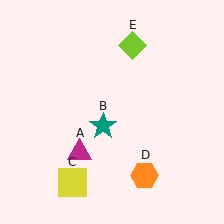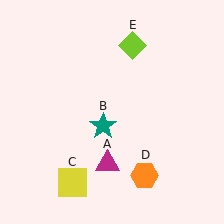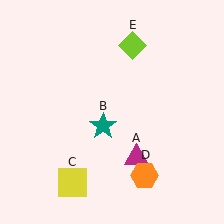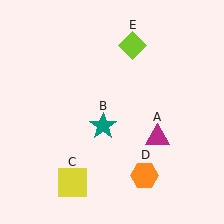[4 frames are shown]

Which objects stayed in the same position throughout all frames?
Teal star (object B) and yellow square (object C) and orange hexagon (object D) and lime diamond (object E) remained stationary.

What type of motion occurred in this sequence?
The magenta triangle (object A) rotated counterclockwise around the center of the scene.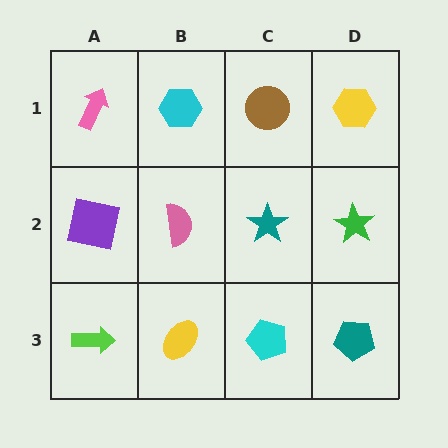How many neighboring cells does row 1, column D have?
2.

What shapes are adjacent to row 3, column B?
A pink semicircle (row 2, column B), a lime arrow (row 3, column A), a cyan pentagon (row 3, column C).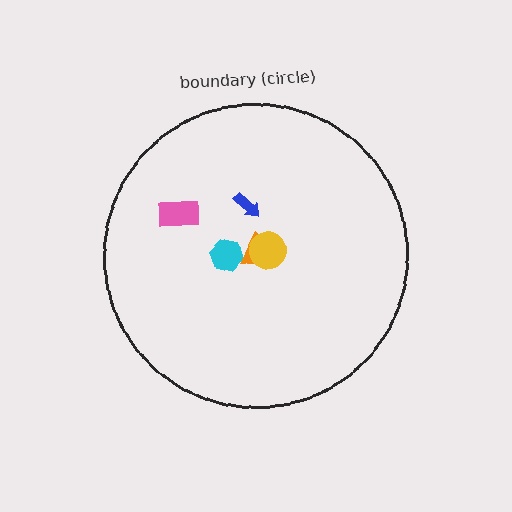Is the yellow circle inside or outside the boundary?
Inside.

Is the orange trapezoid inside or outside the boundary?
Inside.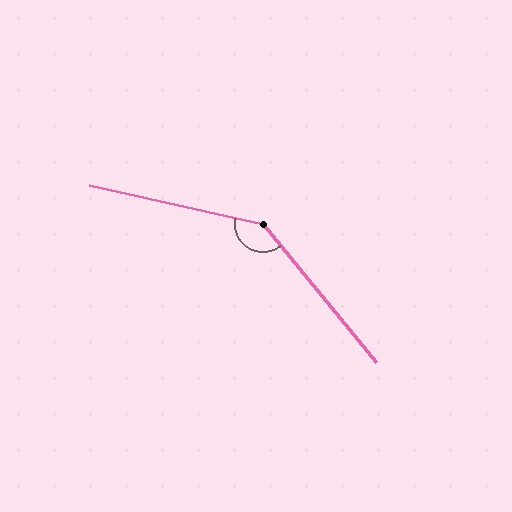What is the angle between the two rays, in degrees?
Approximately 142 degrees.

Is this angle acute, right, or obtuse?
It is obtuse.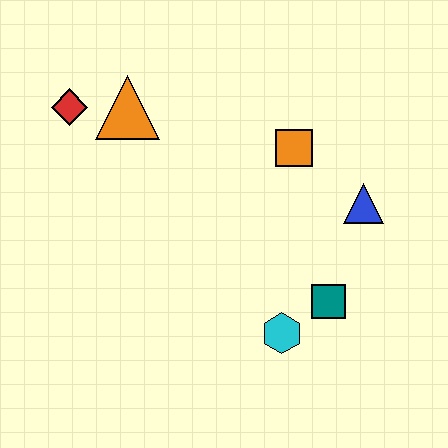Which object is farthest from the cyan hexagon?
The red diamond is farthest from the cyan hexagon.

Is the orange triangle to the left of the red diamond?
No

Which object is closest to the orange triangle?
The red diamond is closest to the orange triangle.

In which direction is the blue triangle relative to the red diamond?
The blue triangle is to the right of the red diamond.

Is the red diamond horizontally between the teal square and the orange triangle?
No